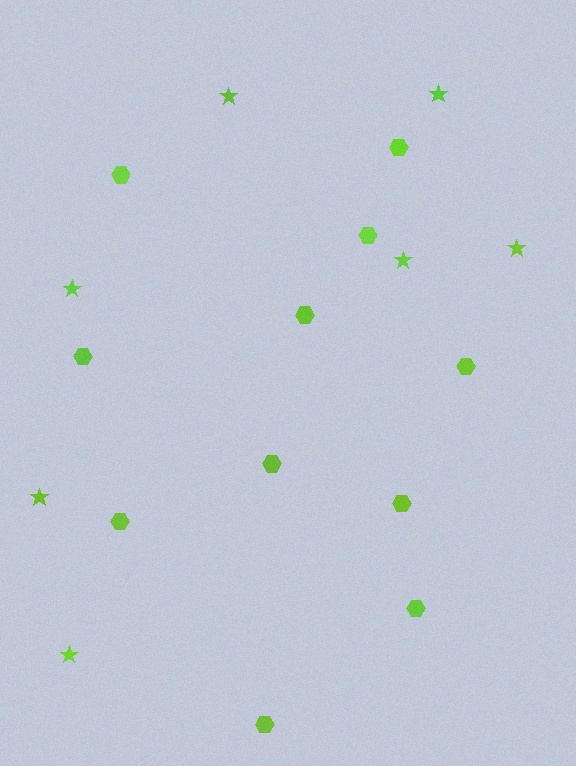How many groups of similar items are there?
There are 2 groups: one group of hexagons (11) and one group of stars (7).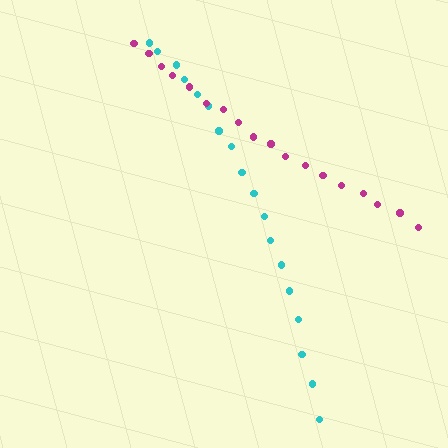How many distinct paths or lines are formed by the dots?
There are 2 distinct paths.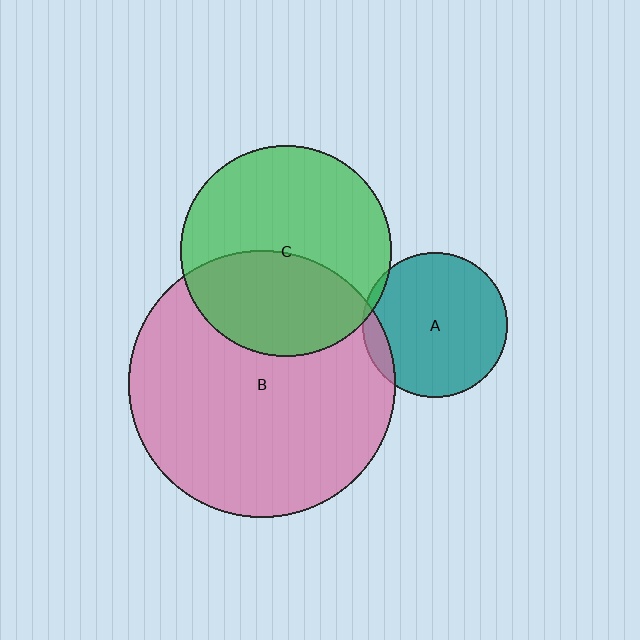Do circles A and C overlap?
Yes.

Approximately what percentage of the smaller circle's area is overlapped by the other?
Approximately 5%.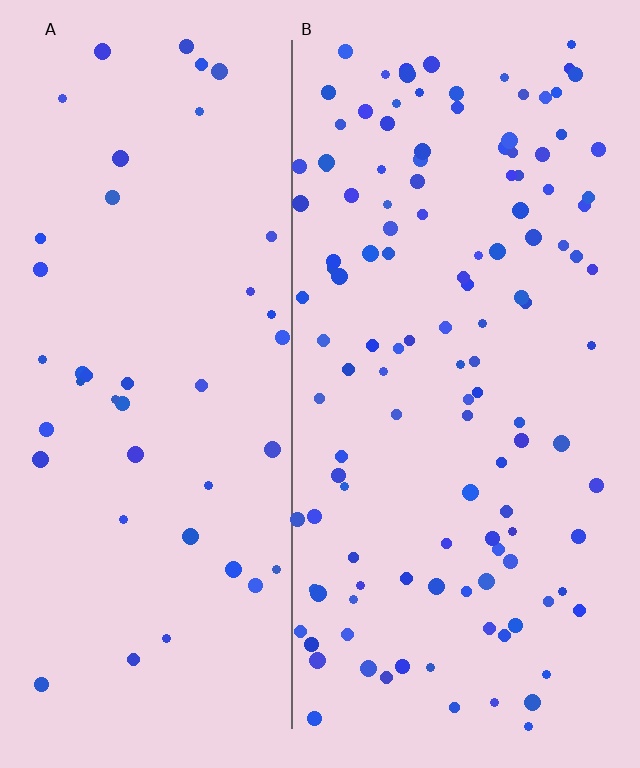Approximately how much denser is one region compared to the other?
Approximately 2.9× — region B over region A.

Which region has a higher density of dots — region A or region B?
B (the right).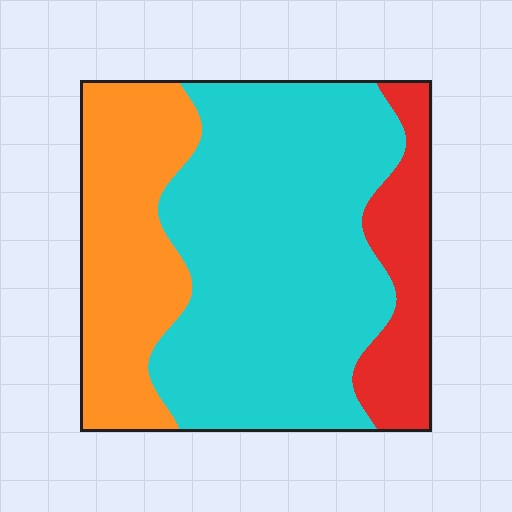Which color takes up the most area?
Cyan, at roughly 60%.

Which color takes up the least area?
Red, at roughly 15%.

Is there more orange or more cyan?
Cyan.